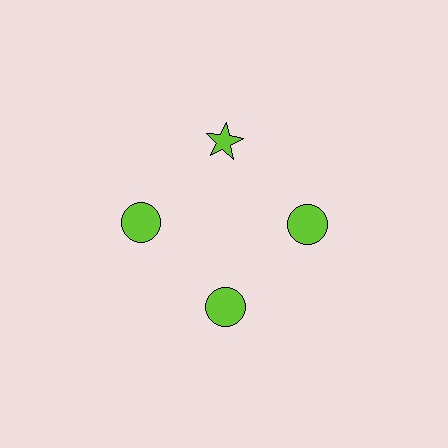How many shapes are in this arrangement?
There are 4 shapes arranged in a ring pattern.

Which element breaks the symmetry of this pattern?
The lime star at roughly the 12 o'clock position breaks the symmetry. All other shapes are lime circles.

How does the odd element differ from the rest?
It has a different shape: star instead of circle.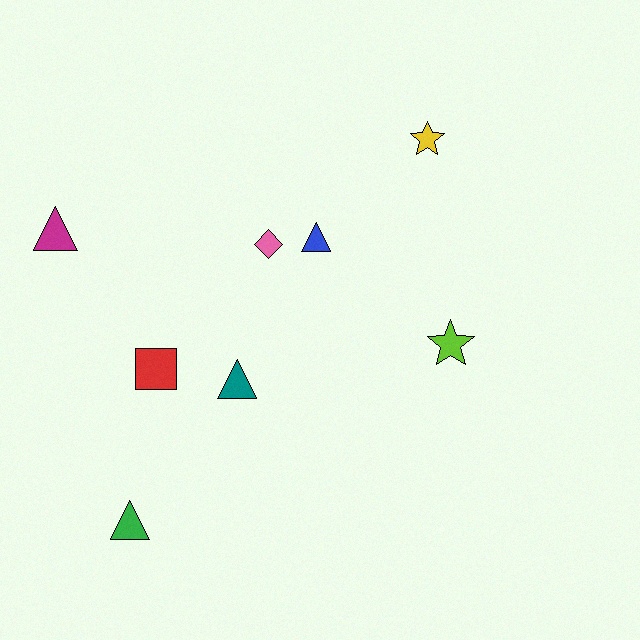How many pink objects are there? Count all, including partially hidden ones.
There is 1 pink object.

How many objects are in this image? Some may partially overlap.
There are 8 objects.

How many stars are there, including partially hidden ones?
There are 2 stars.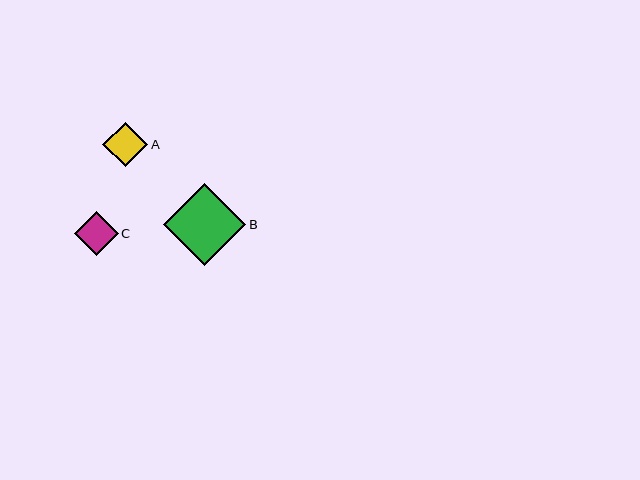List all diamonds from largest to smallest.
From largest to smallest: B, A, C.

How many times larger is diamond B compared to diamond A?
Diamond B is approximately 1.8 times the size of diamond A.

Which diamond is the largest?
Diamond B is the largest with a size of approximately 82 pixels.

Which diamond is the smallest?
Diamond C is the smallest with a size of approximately 44 pixels.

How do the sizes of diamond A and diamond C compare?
Diamond A and diamond C are approximately the same size.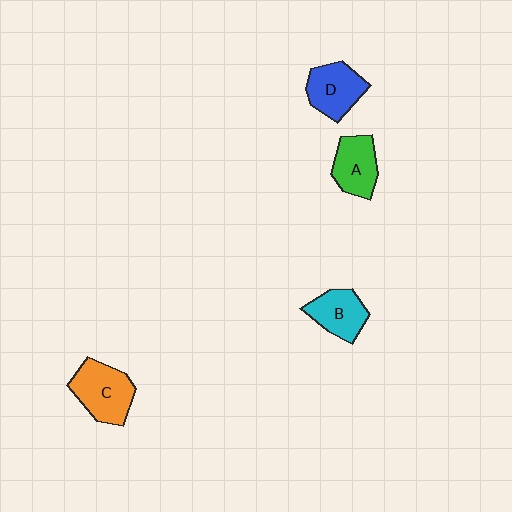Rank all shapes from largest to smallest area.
From largest to smallest: C (orange), D (blue), A (green), B (cyan).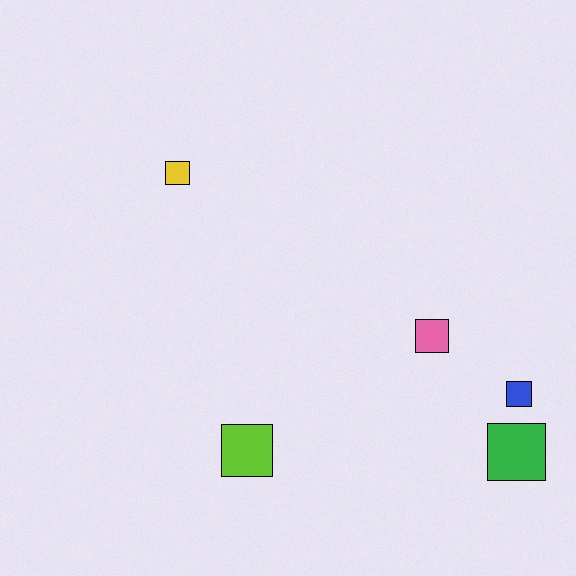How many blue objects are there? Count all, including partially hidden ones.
There is 1 blue object.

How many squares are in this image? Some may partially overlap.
There are 5 squares.